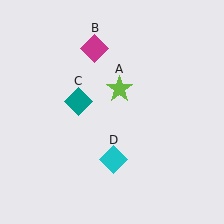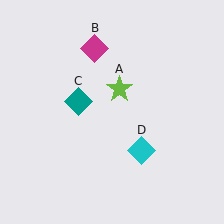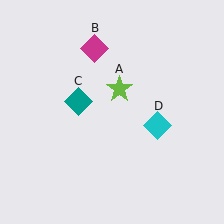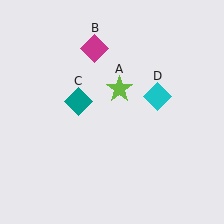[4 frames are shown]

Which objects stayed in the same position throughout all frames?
Lime star (object A) and magenta diamond (object B) and teal diamond (object C) remained stationary.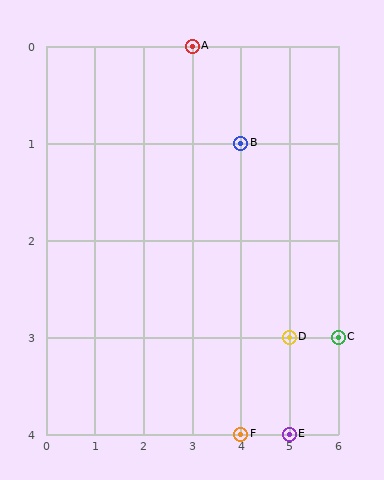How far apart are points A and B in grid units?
Points A and B are 1 column and 1 row apart (about 1.4 grid units diagonally).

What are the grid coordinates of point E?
Point E is at grid coordinates (5, 4).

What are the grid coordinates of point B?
Point B is at grid coordinates (4, 1).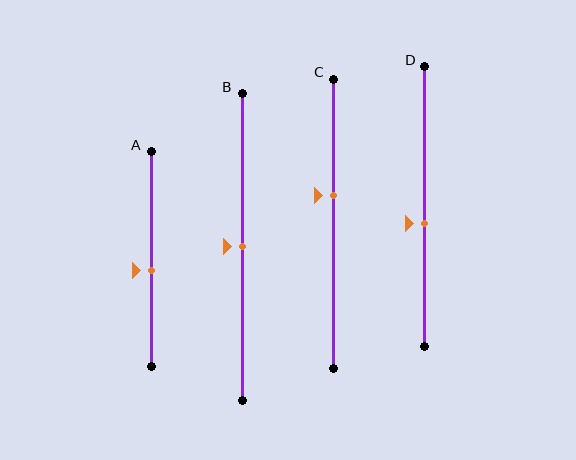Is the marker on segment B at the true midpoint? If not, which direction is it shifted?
Yes, the marker on segment B is at the true midpoint.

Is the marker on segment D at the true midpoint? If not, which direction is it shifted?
No, the marker on segment D is shifted downward by about 6% of the segment length.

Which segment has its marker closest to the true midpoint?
Segment B has its marker closest to the true midpoint.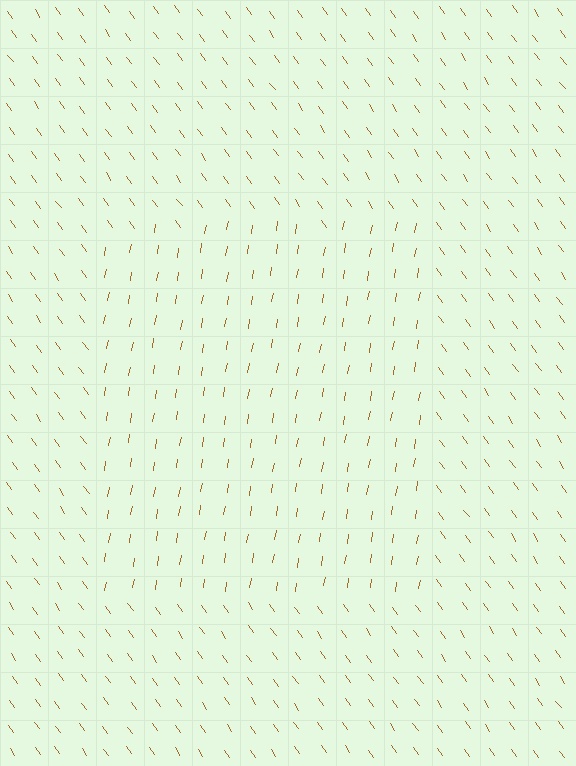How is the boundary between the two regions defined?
The boundary is defined purely by a change in line orientation (approximately 45 degrees difference). All lines are the same color and thickness.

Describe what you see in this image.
The image is filled with small brown line segments. A rectangle region in the image has lines oriented differently from the surrounding lines, creating a visible texture boundary.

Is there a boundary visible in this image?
Yes, there is a texture boundary formed by a change in line orientation.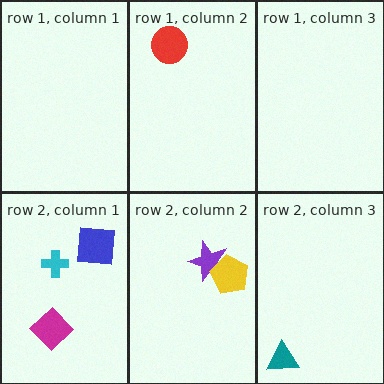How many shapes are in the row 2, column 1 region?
3.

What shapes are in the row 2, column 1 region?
The blue square, the cyan cross, the magenta diamond.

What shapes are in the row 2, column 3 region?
The teal triangle.